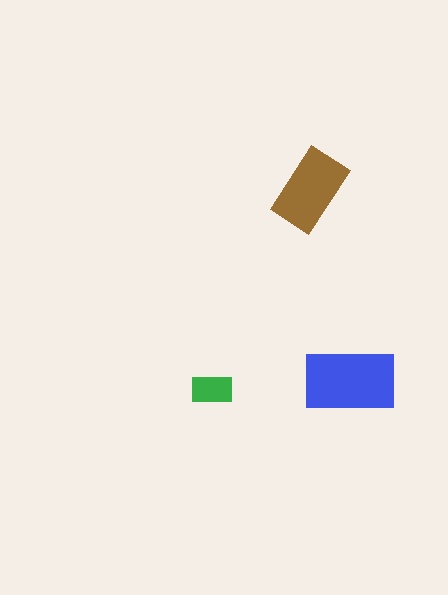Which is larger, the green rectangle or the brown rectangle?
The brown one.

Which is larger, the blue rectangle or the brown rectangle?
The blue one.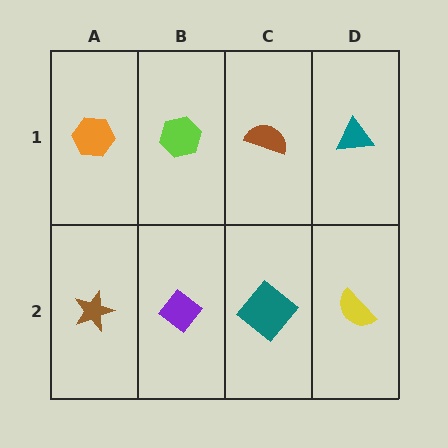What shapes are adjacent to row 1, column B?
A purple diamond (row 2, column B), an orange hexagon (row 1, column A), a brown semicircle (row 1, column C).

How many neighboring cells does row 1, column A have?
2.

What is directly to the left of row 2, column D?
A teal diamond.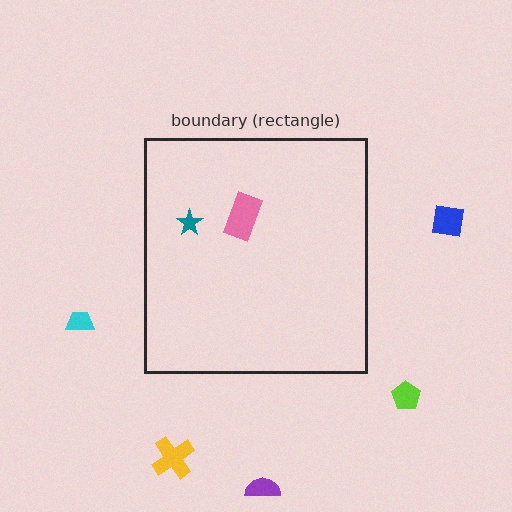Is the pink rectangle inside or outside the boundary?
Inside.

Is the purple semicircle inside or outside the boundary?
Outside.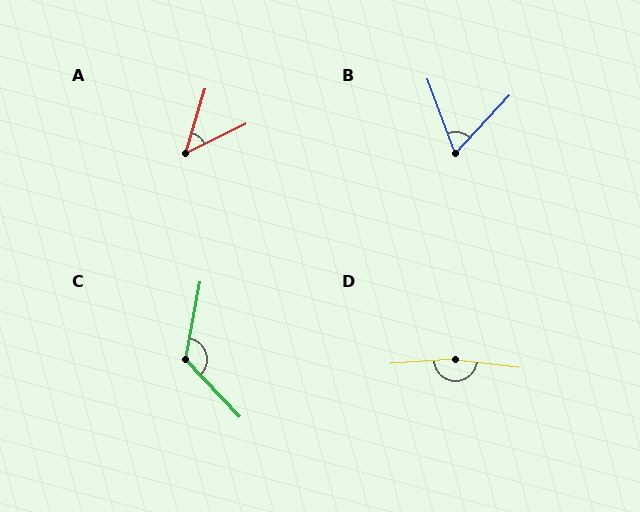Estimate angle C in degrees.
Approximately 126 degrees.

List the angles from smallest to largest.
A (47°), B (63°), C (126°), D (169°).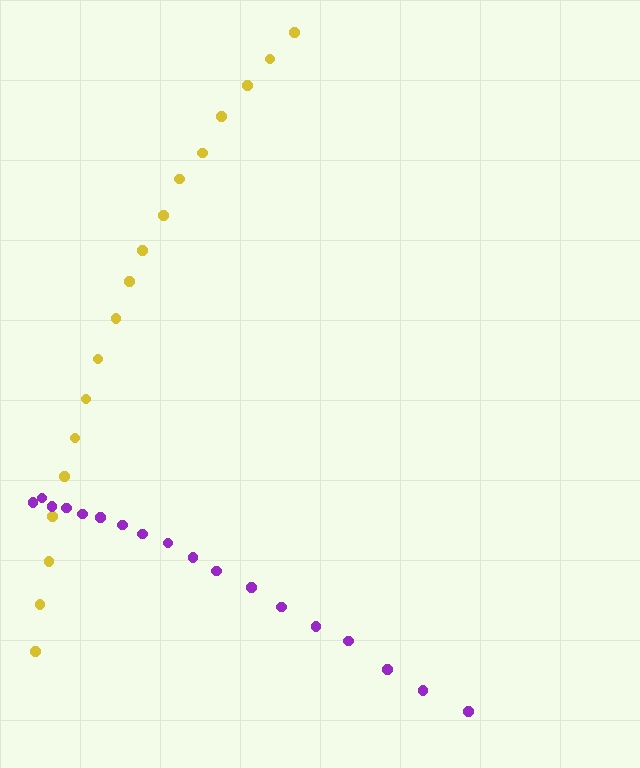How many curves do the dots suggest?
There are 2 distinct paths.